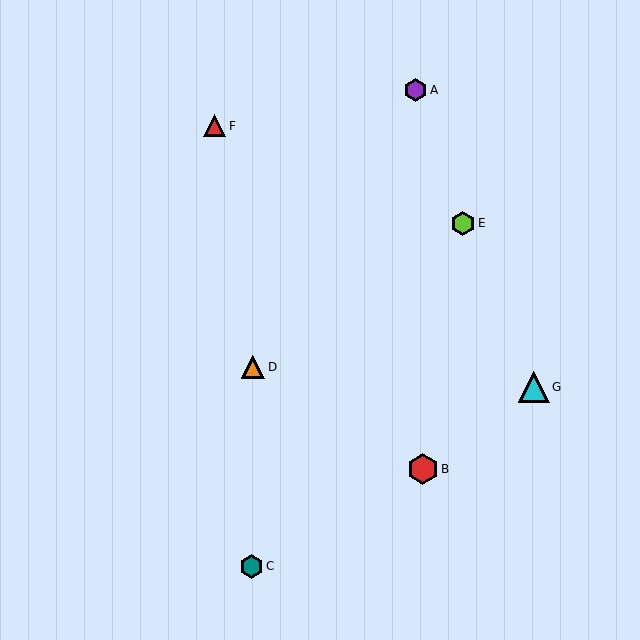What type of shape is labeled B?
Shape B is a red hexagon.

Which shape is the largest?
The cyan triangle (labeled G) is the largest.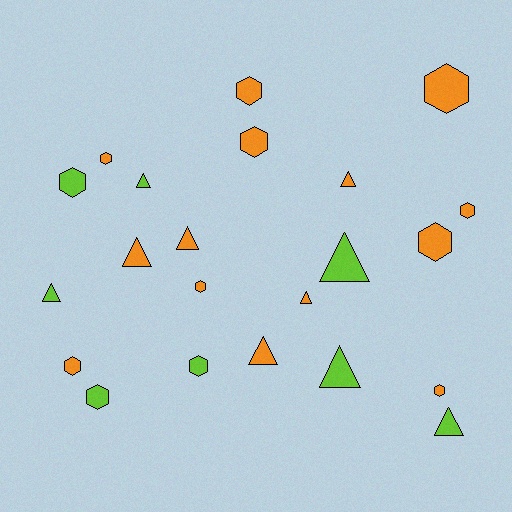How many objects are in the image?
There are 22 objects.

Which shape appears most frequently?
Hexagon, with 12 objects.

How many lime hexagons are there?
There are 3 lime hexagons.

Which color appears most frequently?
Orange, with 14 objects.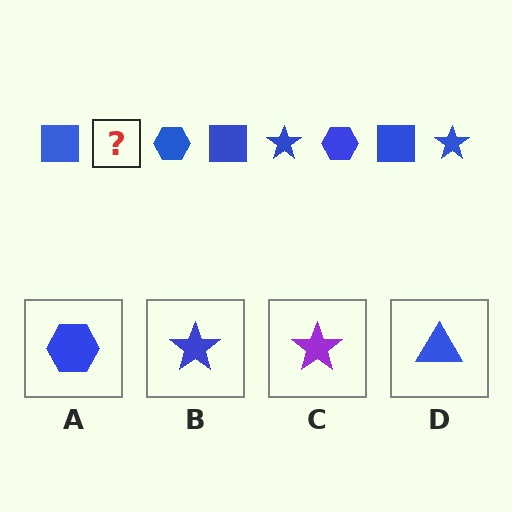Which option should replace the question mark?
Option B.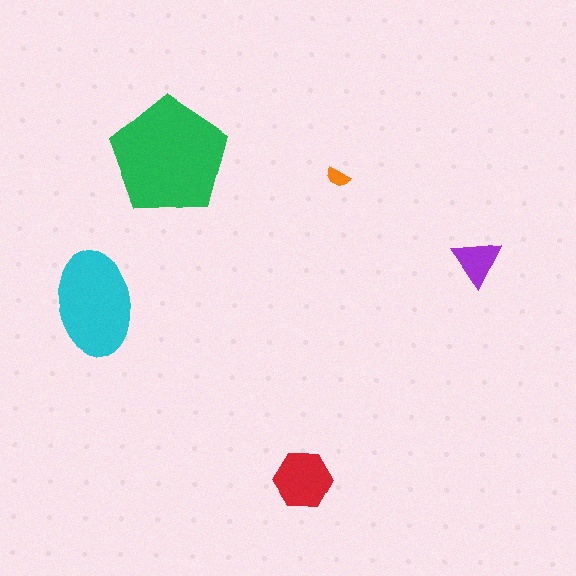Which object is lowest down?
The red hexagon is bottommost.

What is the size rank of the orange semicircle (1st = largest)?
5th.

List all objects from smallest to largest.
The orange semicircle, the purple triangle, the red hexagon, the cyan ellipse, the green pentagon.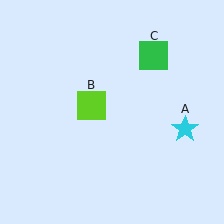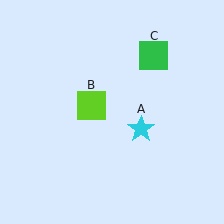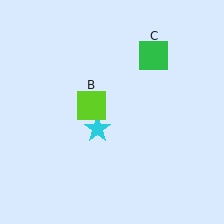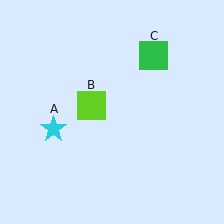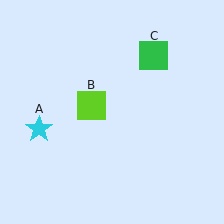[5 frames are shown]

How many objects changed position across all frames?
1 object changed position: cyan star (object A).